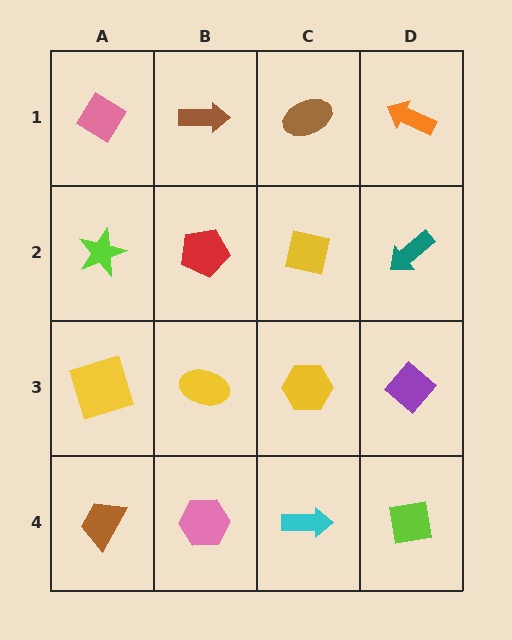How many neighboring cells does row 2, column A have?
3.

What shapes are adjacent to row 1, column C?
A yellow square (row 2, column C), a brown arrow (row 1, column B), an orange arrow (row 1, column D).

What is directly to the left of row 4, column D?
A cyan arrow.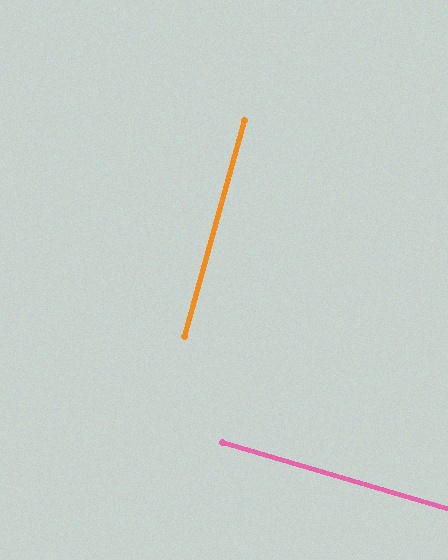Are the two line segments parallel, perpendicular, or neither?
Perpendicular — they meet at approximately 89°.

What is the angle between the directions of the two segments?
Approximately 89 degrees.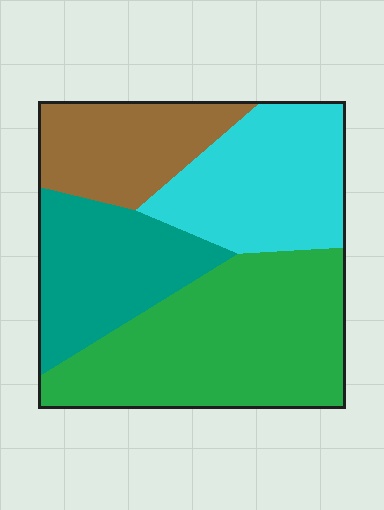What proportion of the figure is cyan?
Cyan takes up about one quarter (1/4) of the figure.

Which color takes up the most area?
Green, at roughly 40%.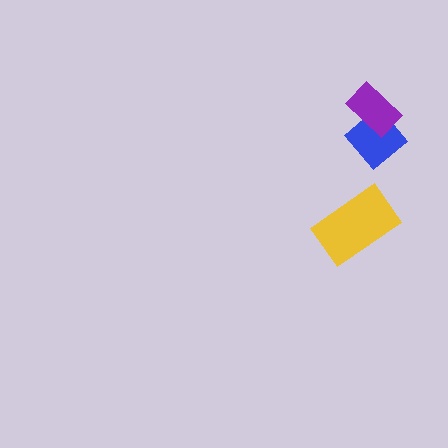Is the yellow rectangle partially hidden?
No, no other shape covers it.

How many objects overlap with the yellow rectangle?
0 objects overlap with the yellow rectangle.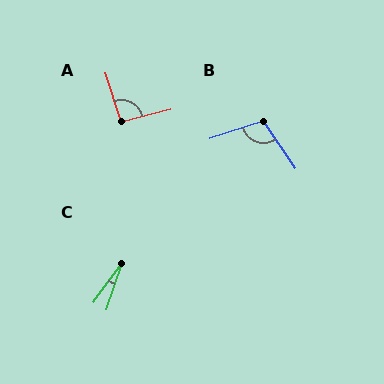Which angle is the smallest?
C, at approximately 17 degrees.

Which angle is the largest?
B, at approximately 106 degrees.